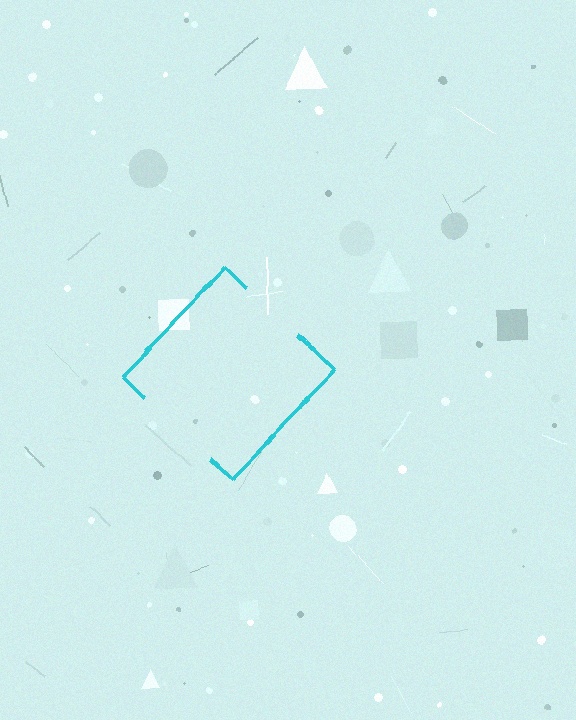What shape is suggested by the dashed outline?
The dashed outline suggests a diamond.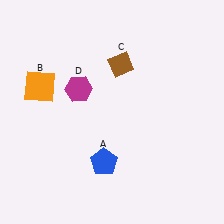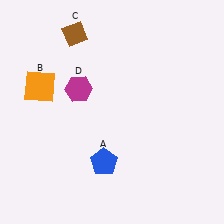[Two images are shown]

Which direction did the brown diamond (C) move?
The brown diamond (C) moved left.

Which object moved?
The brown diamond (C) moved left.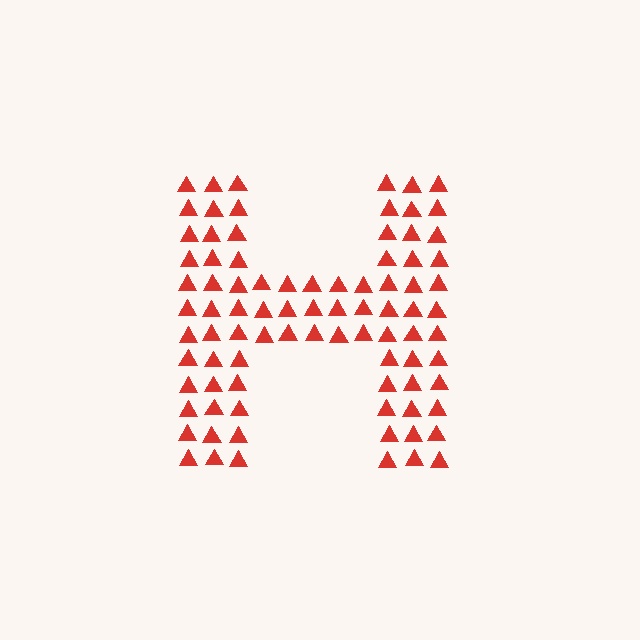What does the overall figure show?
The overall figure shows the letter H.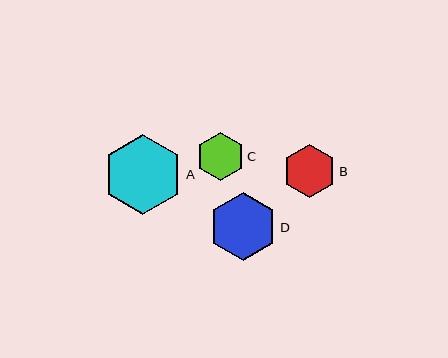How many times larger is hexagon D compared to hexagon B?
Hexagon D is approximately 1.3 times the size of hexagon B.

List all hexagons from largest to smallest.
From largest to smallest: A, D, B, C.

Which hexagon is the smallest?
Hexagon C is the smallest with a size of approximately 48 pixels.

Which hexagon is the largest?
Hexagon A is the largest with a size of approximately 80 pixels.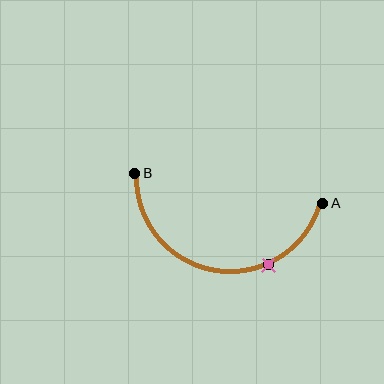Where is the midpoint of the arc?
The arc midpoint is the point on the curve farthest from the straight line joining A and B. It sits below that line.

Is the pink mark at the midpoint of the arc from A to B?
No. The pink mark lies on the arc but is closer to endpoint A. The arc midpoint would be at the point on the curve equidistant along the arc from both A and B.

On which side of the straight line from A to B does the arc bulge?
The arc bulges below the straight line connecting A and B.